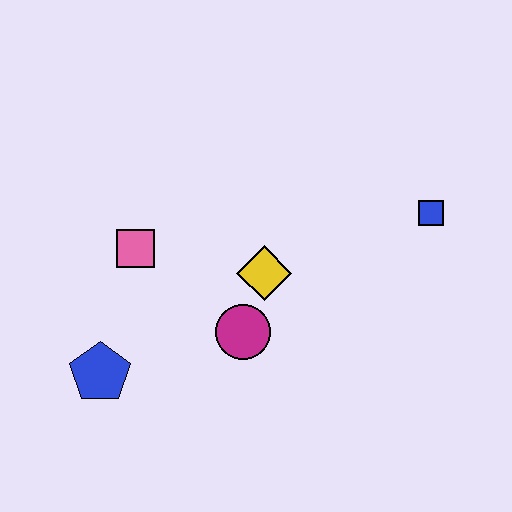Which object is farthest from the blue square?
The blue pentagon is farthest from the blue square.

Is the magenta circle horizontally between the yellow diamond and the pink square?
Yes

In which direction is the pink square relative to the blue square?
The pink square is to the left of the blue square.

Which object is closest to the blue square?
The yellow diamond is closest to the blue square.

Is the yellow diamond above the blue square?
No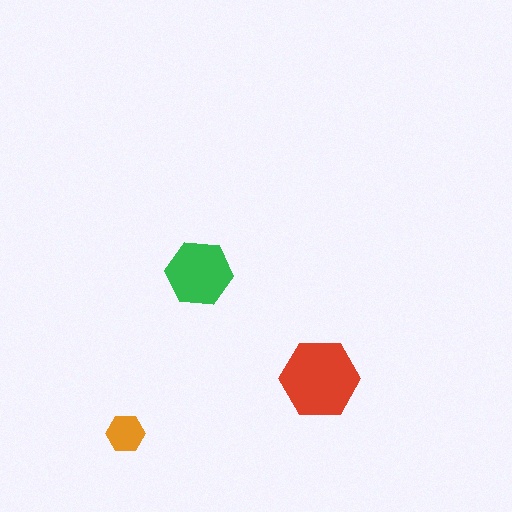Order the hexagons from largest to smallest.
the red one, the green one, the orange one.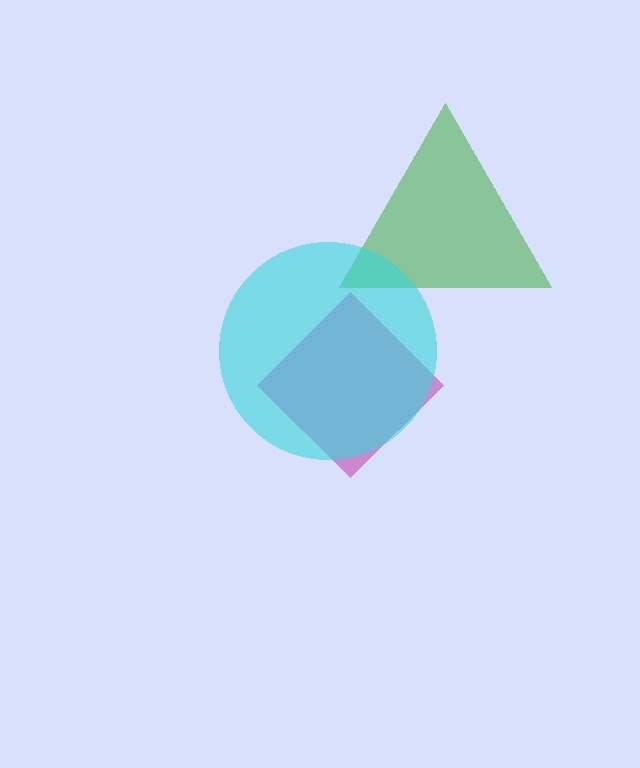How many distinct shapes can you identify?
There are 3 distinct shapes: a green triangle, a magenta diamond, a cyan circle.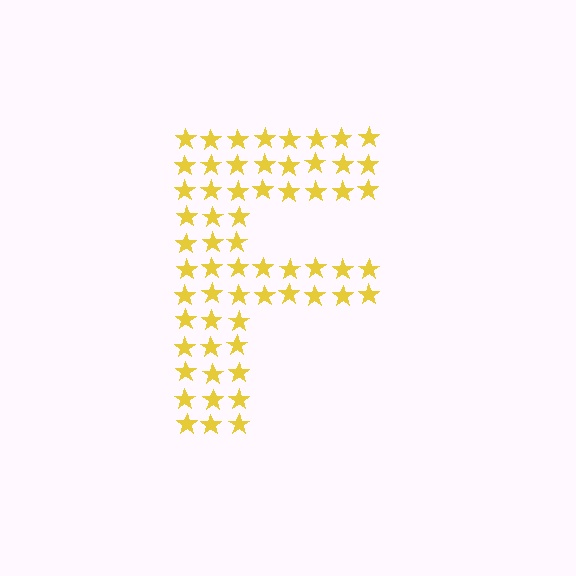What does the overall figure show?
The overall figure shows the letter F.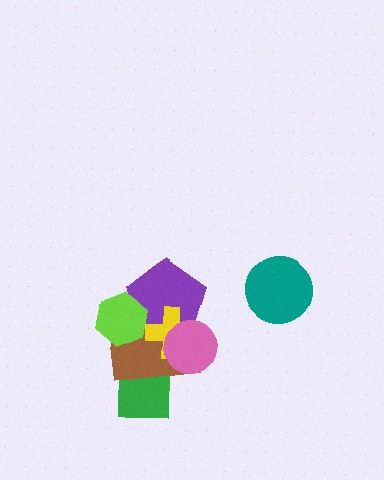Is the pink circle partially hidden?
No, no other shape covers it.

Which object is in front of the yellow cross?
The pink circle is in front of the yellow cross.